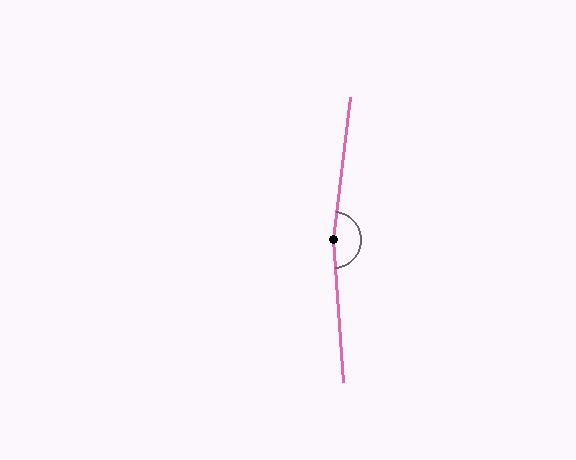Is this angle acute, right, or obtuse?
It is obtuse.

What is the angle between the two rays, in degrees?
Approximately 169 degrees.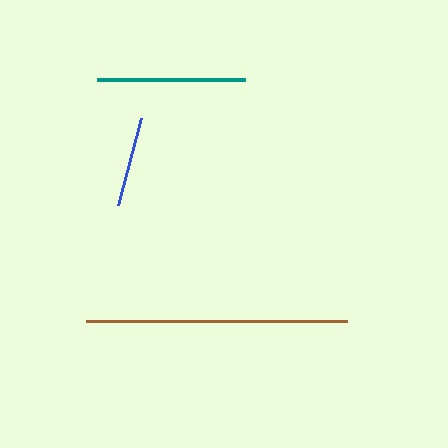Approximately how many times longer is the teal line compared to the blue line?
The teal line is approximately 1.6 times the length of the blue line.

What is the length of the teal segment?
The teal segment is approximately 148 pixels long.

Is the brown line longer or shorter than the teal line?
The brown line is longer than the teal line.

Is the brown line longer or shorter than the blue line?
The brown line is longer than the blue line.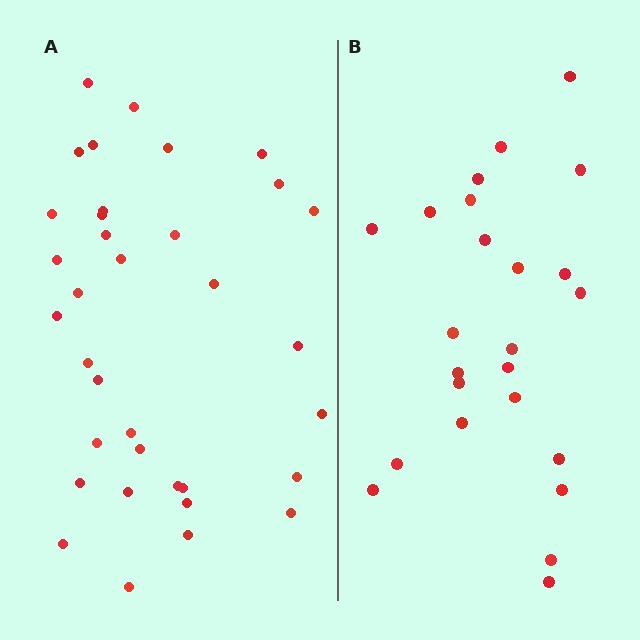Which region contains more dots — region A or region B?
Region A (the left region) has more dots.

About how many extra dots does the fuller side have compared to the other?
Region A has roughly 12 or so more dots than region B.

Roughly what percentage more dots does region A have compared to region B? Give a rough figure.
About 45% more.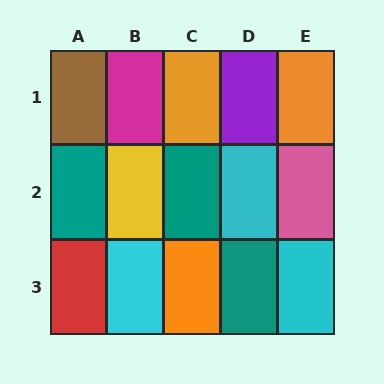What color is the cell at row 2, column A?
Teal.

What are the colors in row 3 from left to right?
Red, cyan, orange, teal, cyan.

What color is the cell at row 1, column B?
Magenta.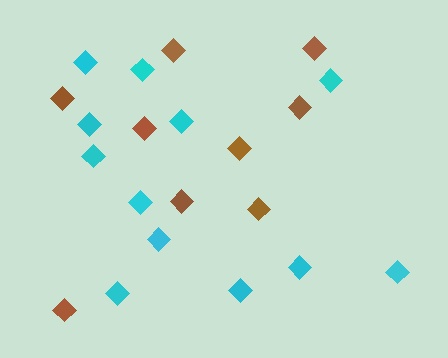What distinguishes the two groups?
There are 2 groups: one group of brown diamonds (9) and one group of cyan diamonds (12).